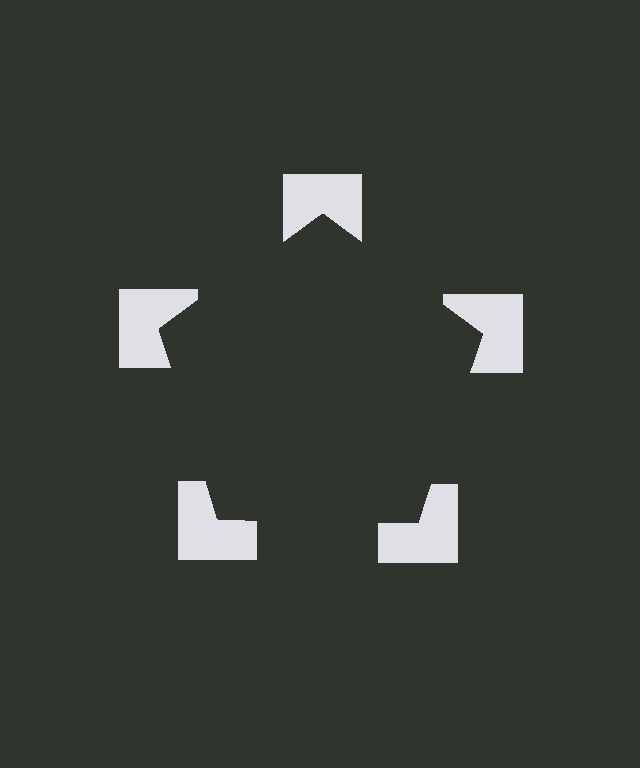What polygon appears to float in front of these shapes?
An illusory pentagon — its edges are inferred from the aligned wedge cuts in the notched squares, not physically drawn.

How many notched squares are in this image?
There are 5 — one at each vertex of the illusory pentagon.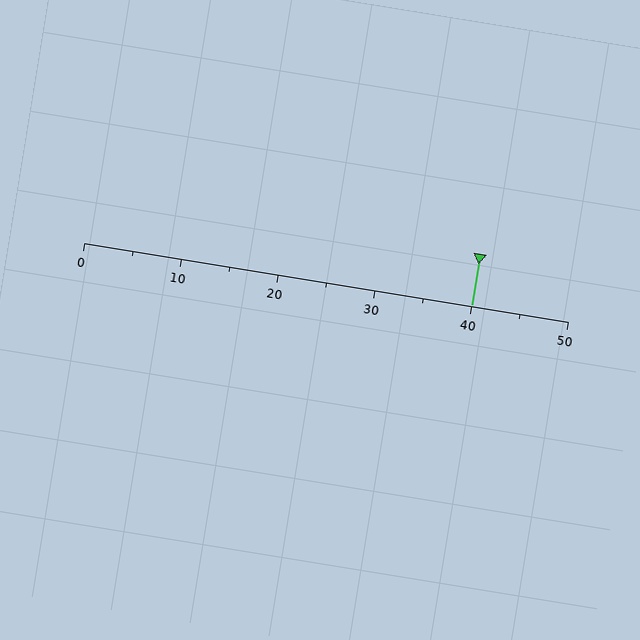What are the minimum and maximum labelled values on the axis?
The axis runs from 0 to 50.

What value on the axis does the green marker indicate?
The marker indicates approximately 40.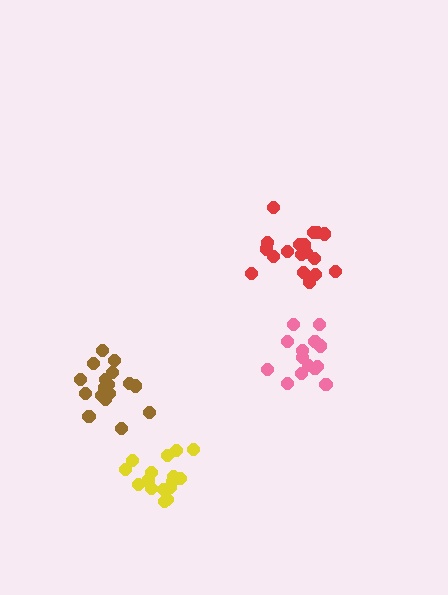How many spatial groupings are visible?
There are 4 spatial groupings.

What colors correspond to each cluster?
The clusters are colored: pink, brown, red, yellow.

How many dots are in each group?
Group 1: 14 dots, Group 2: 18 dots, Group 3: 19 dots, Group 4: 16 dots (67 total).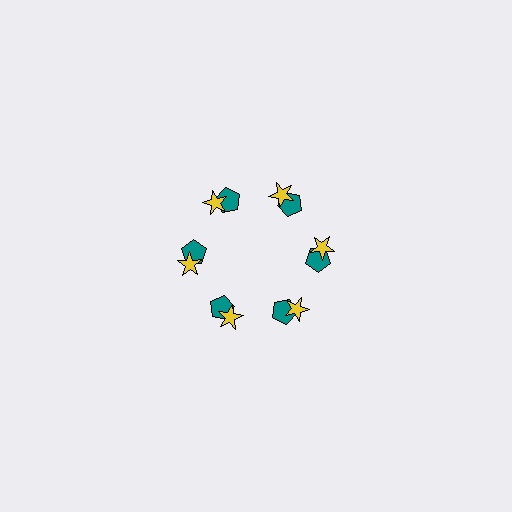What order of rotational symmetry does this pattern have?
This pattern has 6-fold rotational symmetry.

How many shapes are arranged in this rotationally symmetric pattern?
There are 12 shapes, arranged in 6 groups of 2.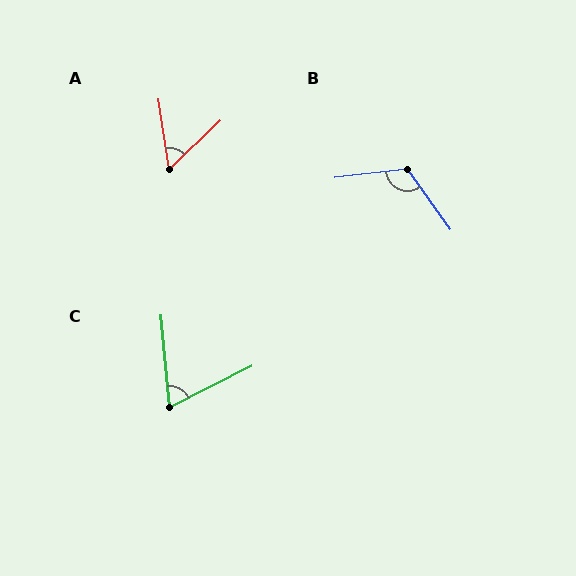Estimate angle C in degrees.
Approximately 68 degrees.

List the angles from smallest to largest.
A (55°), C (68°), B (119°).